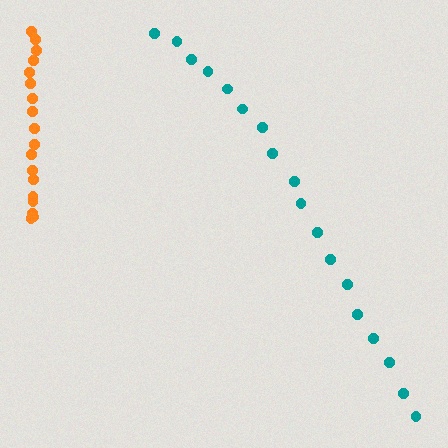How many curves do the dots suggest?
There are 2 distinct paths.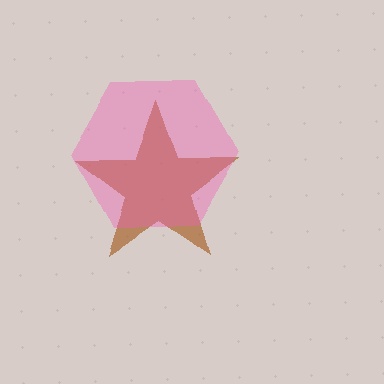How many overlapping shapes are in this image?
There are 2 overlapping shapes in the image.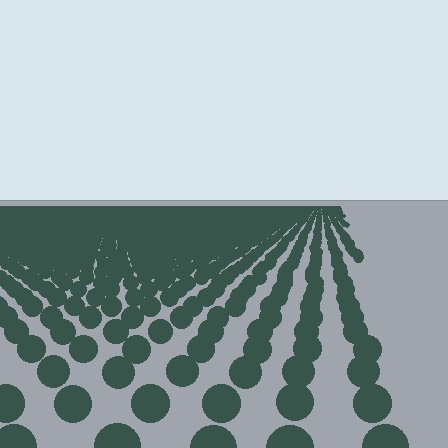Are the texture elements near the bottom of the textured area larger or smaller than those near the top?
Larger. Near the bottom, elements are closer to the viewer and appear at a bigger on-screen size.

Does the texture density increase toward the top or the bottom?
Density increases toward the top.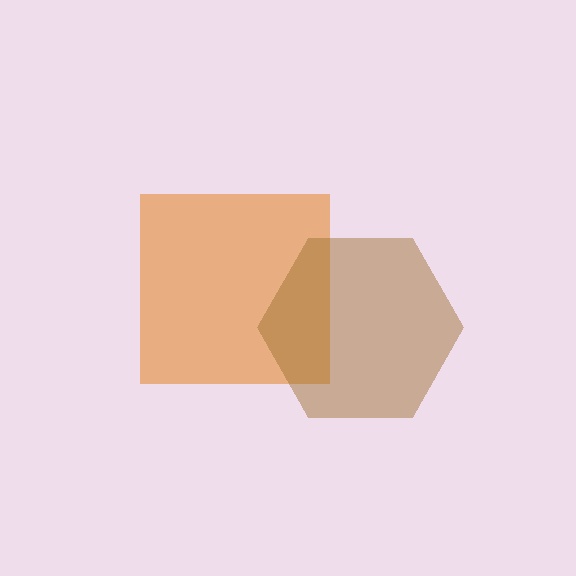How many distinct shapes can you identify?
There are 2 distinct shapes: an orange square, a brown hexagon.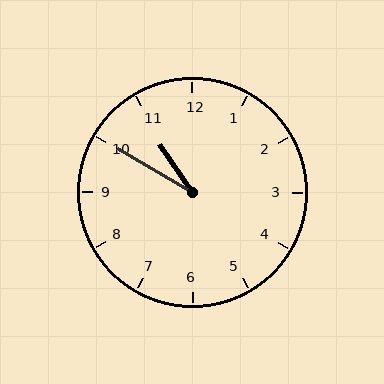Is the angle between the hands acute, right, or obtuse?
It is acute.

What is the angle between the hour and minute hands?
Approximately 25 degrees.